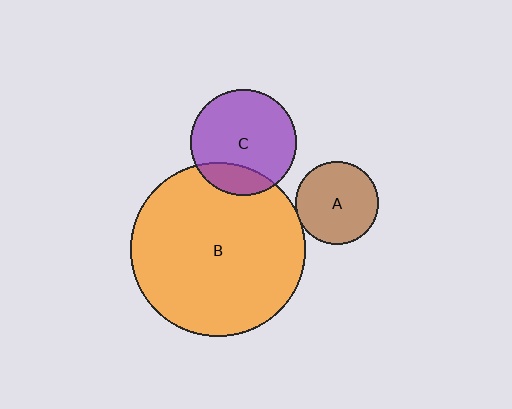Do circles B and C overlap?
Yes.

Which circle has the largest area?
Circle B (orange).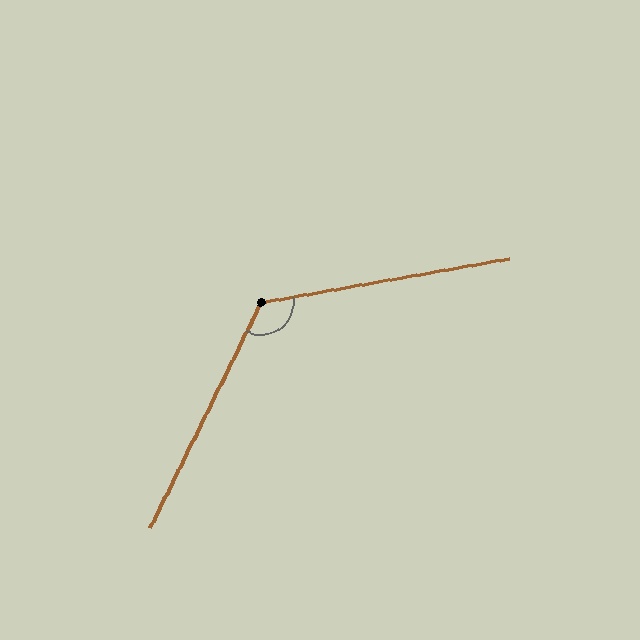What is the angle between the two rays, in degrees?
Approximately 126 degrees.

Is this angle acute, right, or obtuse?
It is obtuse.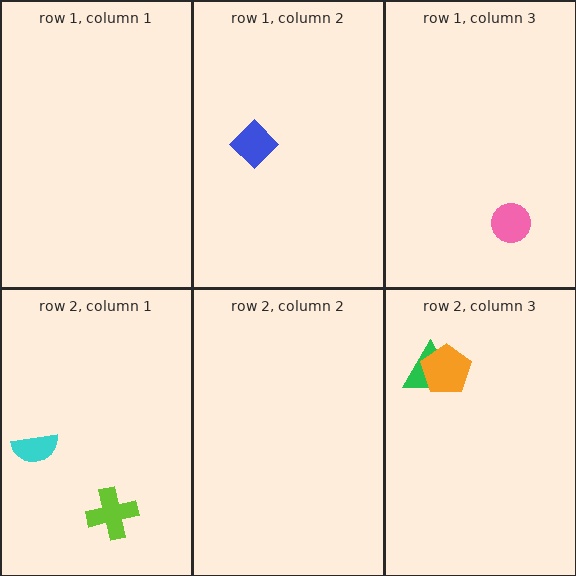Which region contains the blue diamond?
The row 1, column 2 region.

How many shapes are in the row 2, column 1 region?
2.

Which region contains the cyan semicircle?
The row 2, column 1 region.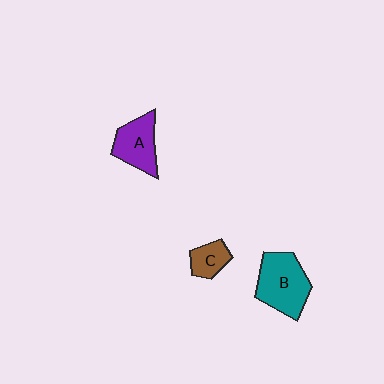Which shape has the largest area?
Shape B (teal).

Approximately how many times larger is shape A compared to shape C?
Approximately 1.7 times.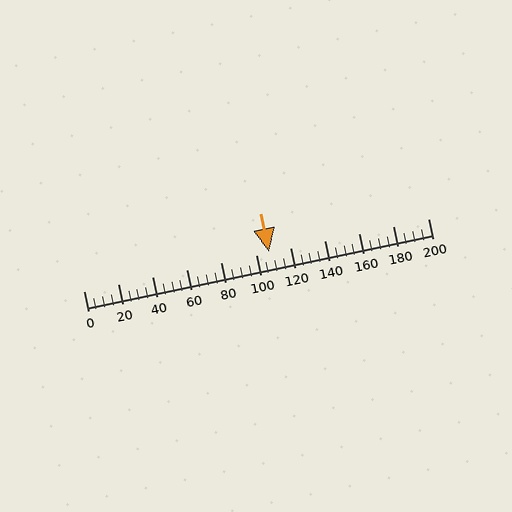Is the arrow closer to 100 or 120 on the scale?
The arrow is closer to 100.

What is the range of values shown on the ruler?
The ruler shows values from 0 to 200.